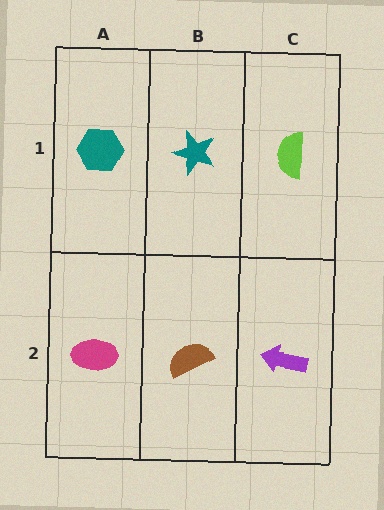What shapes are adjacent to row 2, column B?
A teal star (row 1, column B), a magenta ellipse (row 2, column A), a purple arrow (row 2, column C).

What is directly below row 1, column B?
A brown semicircle.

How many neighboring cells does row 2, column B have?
3.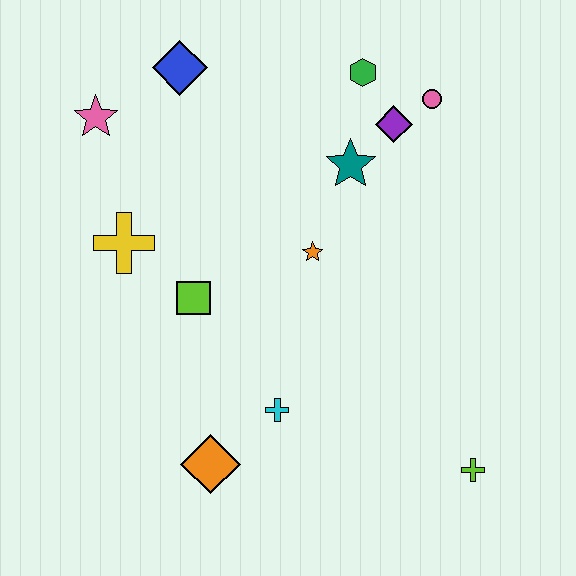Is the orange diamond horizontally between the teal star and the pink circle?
No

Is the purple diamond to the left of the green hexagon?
No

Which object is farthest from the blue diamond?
The lime cross is farthest from the blue diamond.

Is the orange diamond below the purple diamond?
Yes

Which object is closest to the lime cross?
The cyan cross is closest to the lime cross.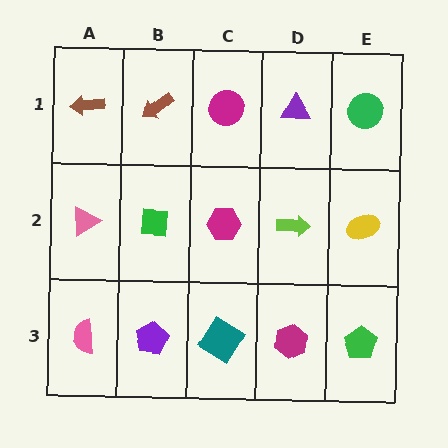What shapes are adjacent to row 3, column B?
A green square (row 2, column B), a pink semicircle (row 3, column A), a teal diamond (row 3, column C).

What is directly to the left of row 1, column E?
A purple triangle.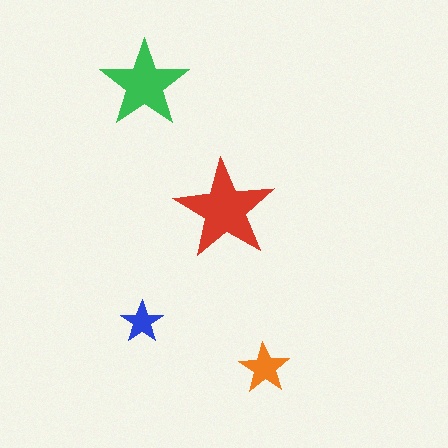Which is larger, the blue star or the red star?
The red one.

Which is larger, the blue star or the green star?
The green one.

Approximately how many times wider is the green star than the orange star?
About 1.5 times wider.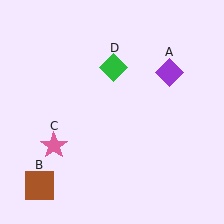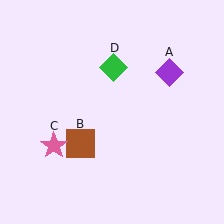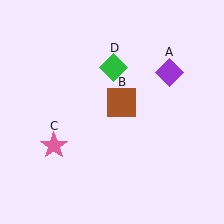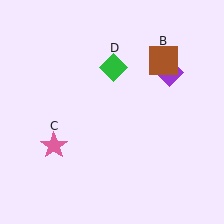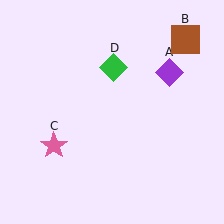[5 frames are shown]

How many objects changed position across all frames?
1 object changed position: brown square (object B).